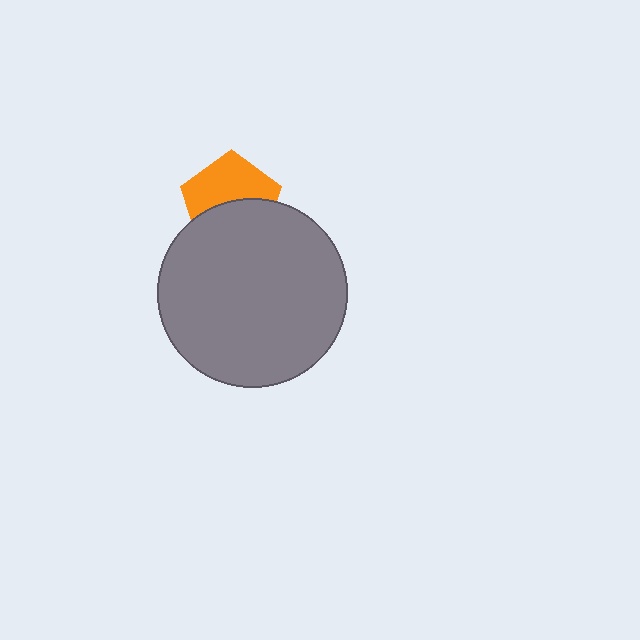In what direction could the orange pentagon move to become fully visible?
The orange pentagon could move up. That would shift it out from behind the gray circle entirely.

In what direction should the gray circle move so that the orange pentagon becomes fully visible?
The gray circle should move down. That is the shortest direction to clear the overlap and leave the orange pentagon fully visible.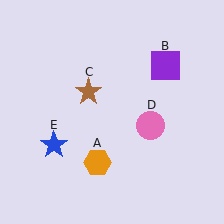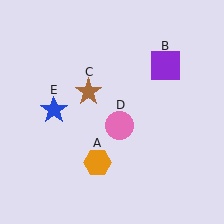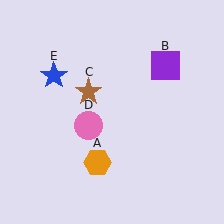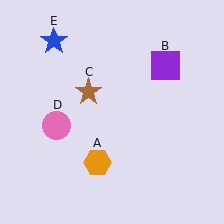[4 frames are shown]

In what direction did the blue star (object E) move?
The blue star (object E) moved up.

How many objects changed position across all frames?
2 objects changed position: pink circle (object D), blue star (object E).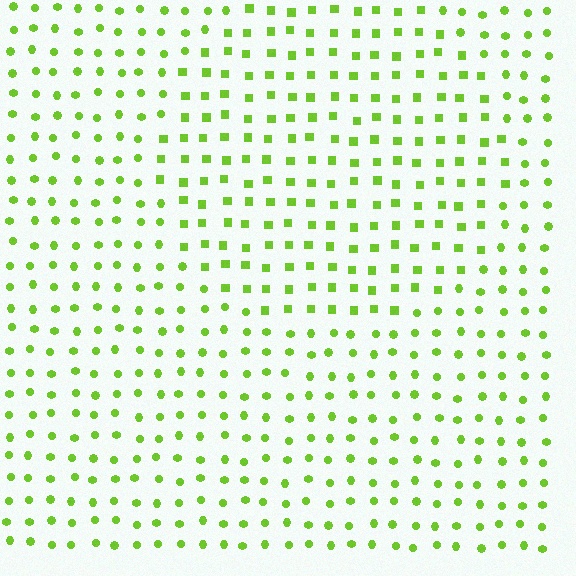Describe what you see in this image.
The image is filled with small lime elements arranged in a uniform grid. A circle-shaped region contains squares, while the surrounding area contains circles. The boundary is defined purely by the change in element shape.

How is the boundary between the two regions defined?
The boundary is defined by a change in element shape: squares inside vs. circles outside. All elements share the same color and spacing.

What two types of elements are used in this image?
The image uses squares inside the circle region and circles outside it.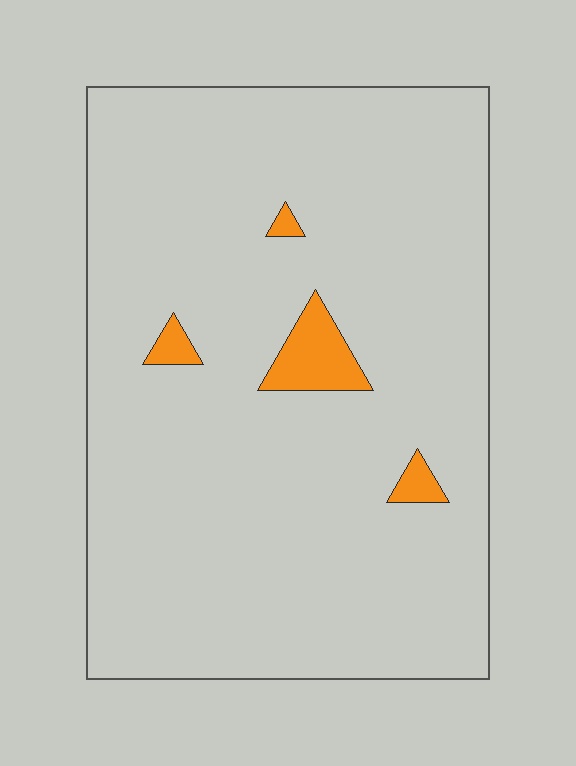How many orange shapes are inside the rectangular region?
4.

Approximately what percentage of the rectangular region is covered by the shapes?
Approximately 5%.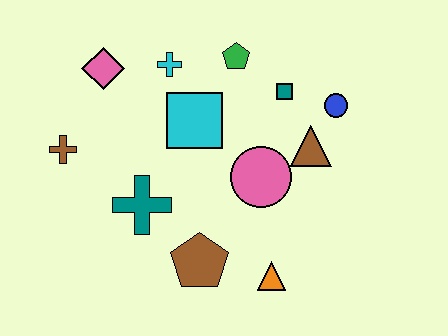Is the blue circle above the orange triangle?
Yes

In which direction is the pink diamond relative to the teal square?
The pink diamond is to the left of the teal square.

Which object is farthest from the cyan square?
The orange triangle is farthest from the cyan square.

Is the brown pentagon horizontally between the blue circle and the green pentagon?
No